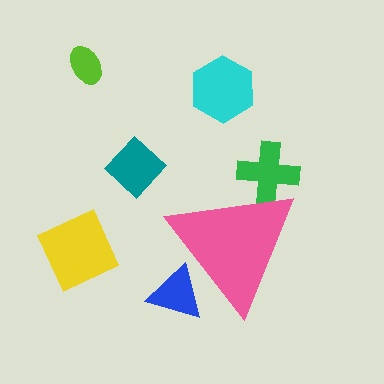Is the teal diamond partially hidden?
No, the teal diamond is fully visible.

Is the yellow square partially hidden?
No, the yellow square is fully visible.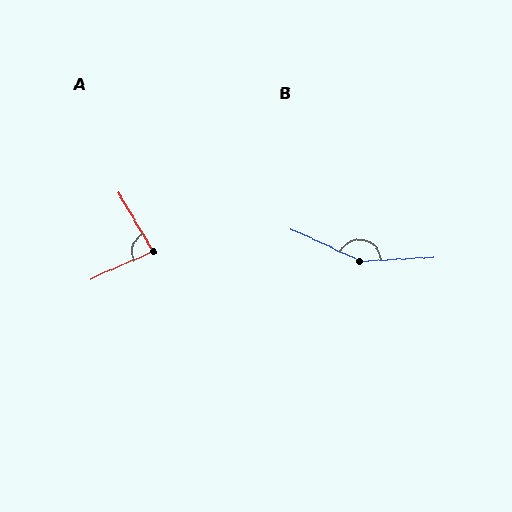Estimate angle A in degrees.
Approximately 83 degrees.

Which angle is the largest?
B, at approximately 152 degrees.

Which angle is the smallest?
A, at approximately 83 degrees.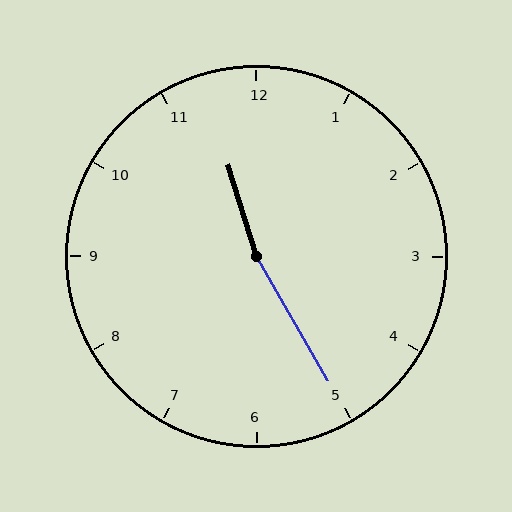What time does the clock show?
11:25.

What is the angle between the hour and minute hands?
Approximately 168 degrees.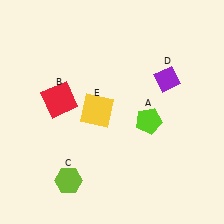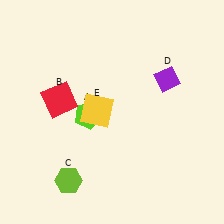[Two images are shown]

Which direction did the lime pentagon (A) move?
The lime pentagon (A) moved left.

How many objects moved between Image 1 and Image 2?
1 object moved between the two images.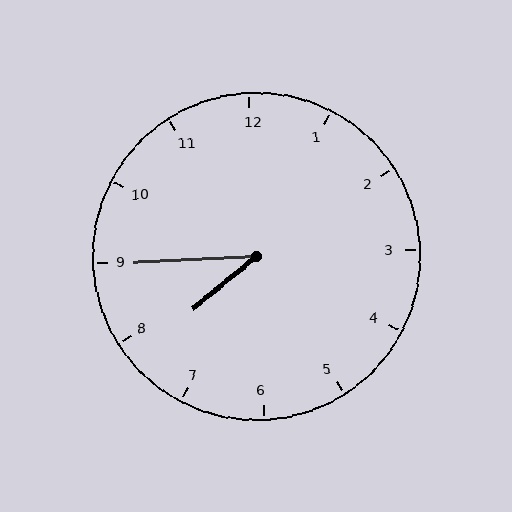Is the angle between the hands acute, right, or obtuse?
It is acute.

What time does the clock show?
7:45.